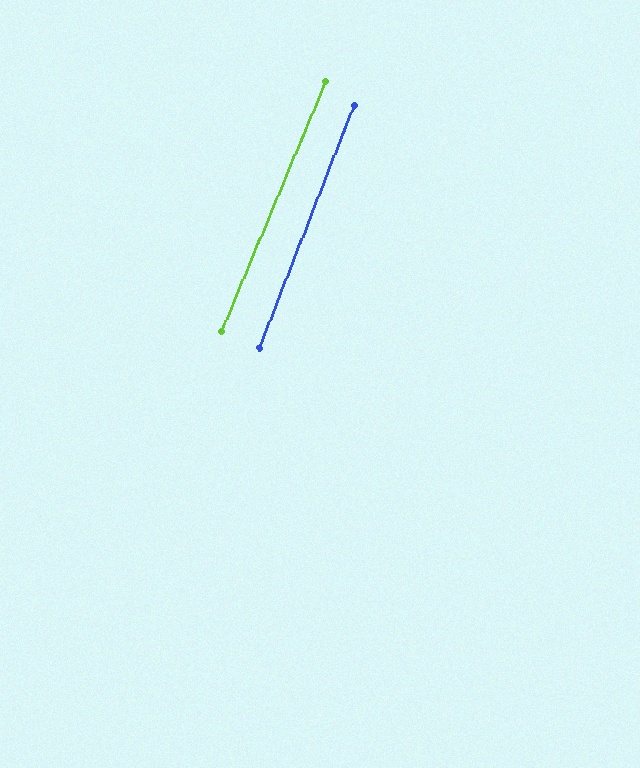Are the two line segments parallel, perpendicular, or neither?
Parallel — their directions differ by only 1.3°.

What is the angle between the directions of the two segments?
Approximately 1 degree.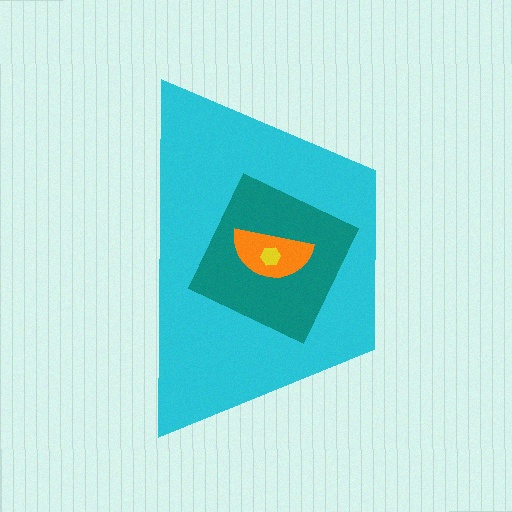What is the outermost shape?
The cyan trapezoid.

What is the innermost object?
The yellow hexagon.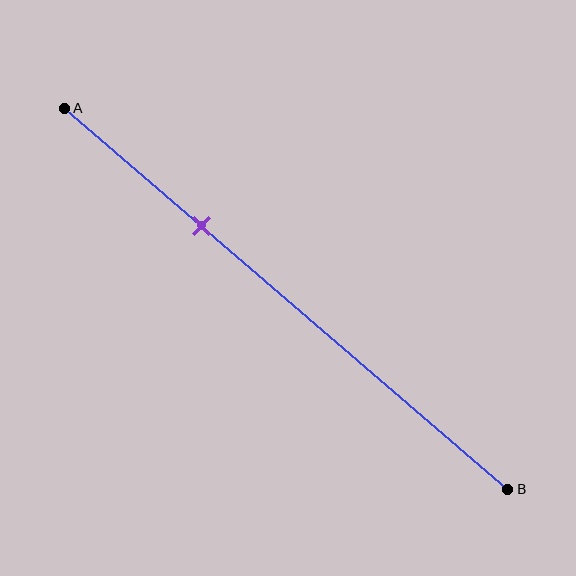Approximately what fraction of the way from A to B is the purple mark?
The purple mark is approximately 30% of the way from A to B.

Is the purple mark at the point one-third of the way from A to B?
Yes, the mark is approximately at the one-third point.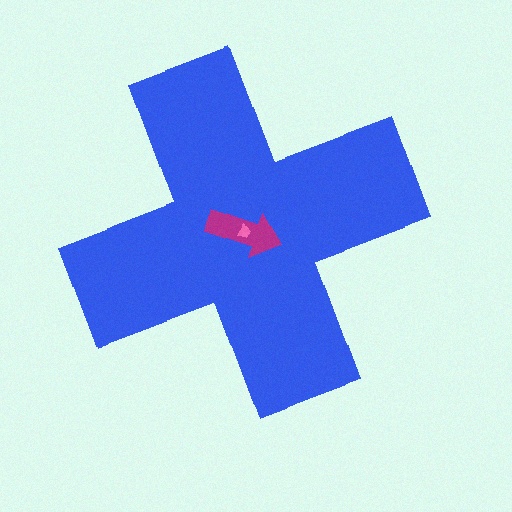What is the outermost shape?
The blue cross.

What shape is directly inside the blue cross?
The magenta arrow.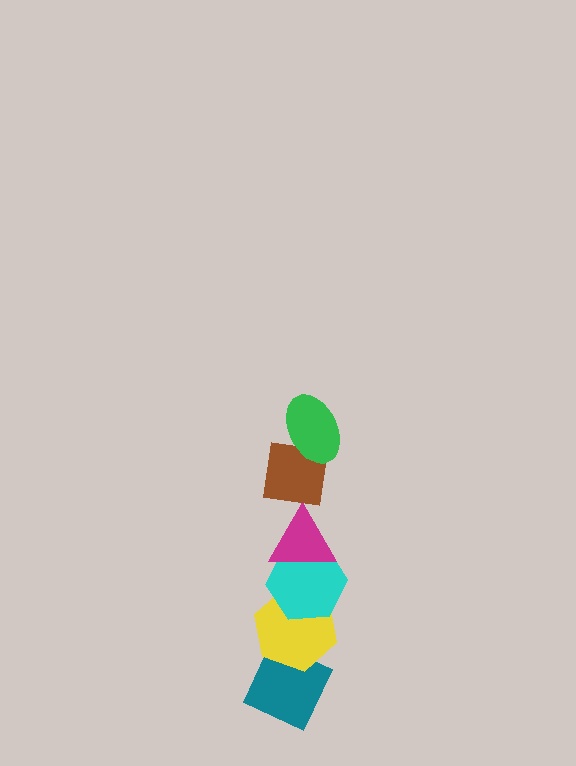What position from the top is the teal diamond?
The teal diamond is 6th from the top.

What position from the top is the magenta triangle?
The magenta triangle is 3rd from the top.